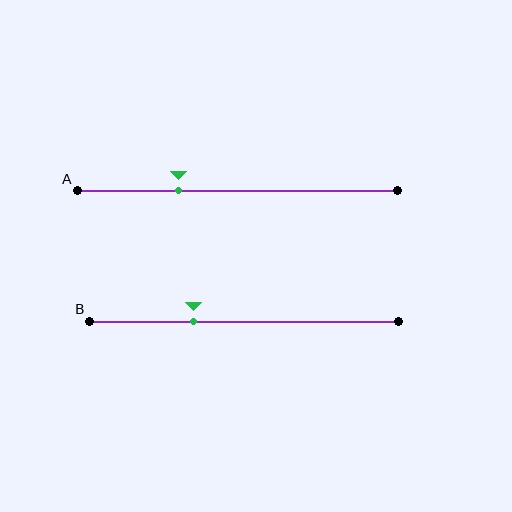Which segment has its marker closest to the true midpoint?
Segment B has its marker closest to the true midpoint.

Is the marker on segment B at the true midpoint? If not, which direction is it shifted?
No, the marker on segment B is shifted to the left by about 17% of the segment length.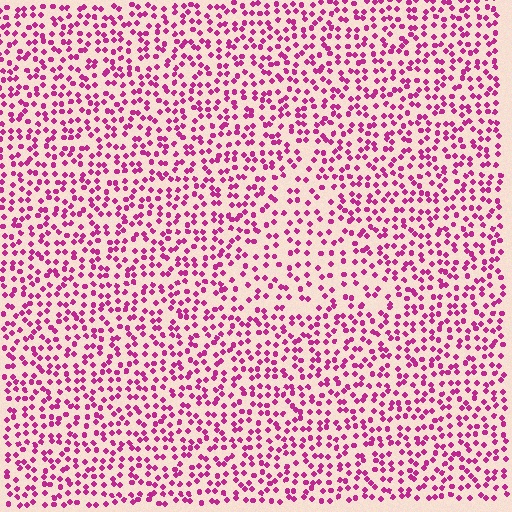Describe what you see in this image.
The image contains small magenta elements arranged at two different densities. A triangle-shaped region is visible where the elements are less densely packed than the surrounding area.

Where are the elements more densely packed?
The elements are more densely packed outside the triangle boundary.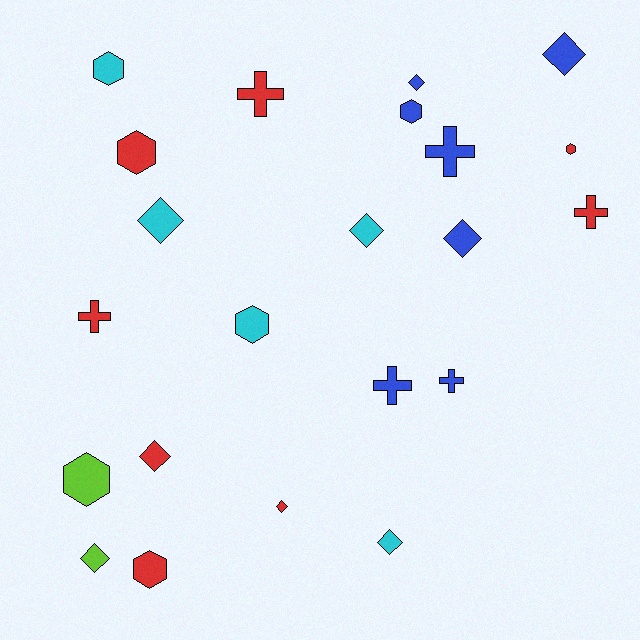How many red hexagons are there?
There are 3 red hexagons.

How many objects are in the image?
There are 22 objects.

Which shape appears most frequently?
Diamond, with 9 objects.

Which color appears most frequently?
Red, with 8 objects.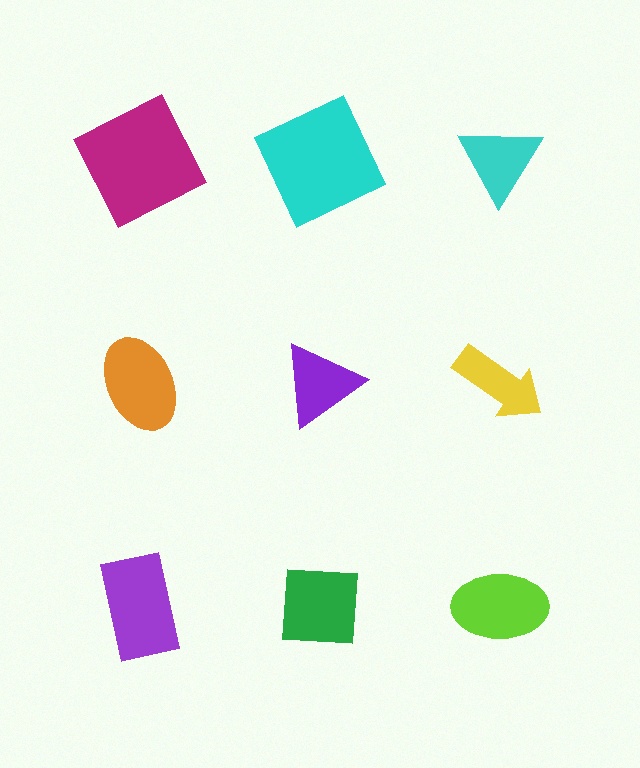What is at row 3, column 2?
A green square.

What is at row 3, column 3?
A lime ellipse.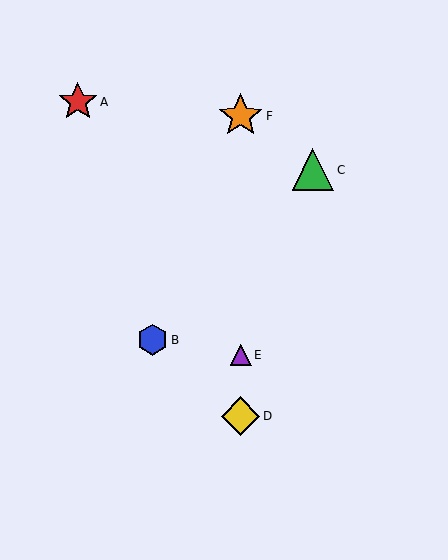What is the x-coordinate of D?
Object D is at x≈241.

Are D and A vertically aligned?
No, D is at x≈241 and A is at x≈78.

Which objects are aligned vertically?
Objects D, E, F are aligned vertically.